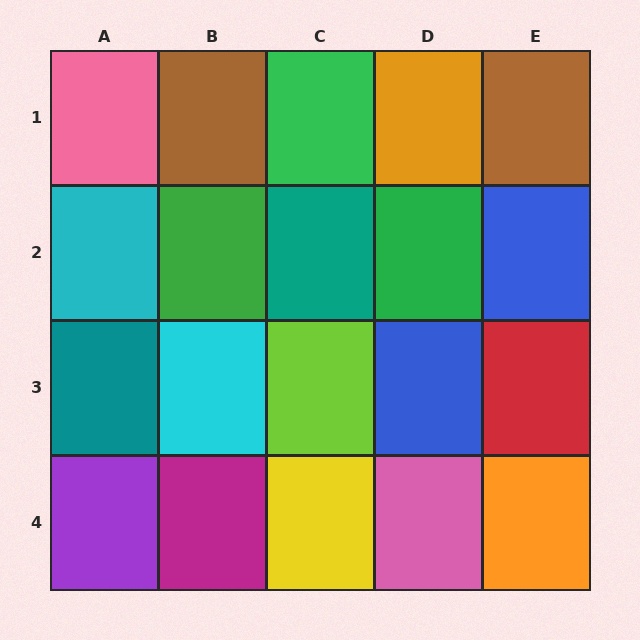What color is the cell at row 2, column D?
Green.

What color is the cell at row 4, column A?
Purple.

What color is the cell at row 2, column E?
Blue.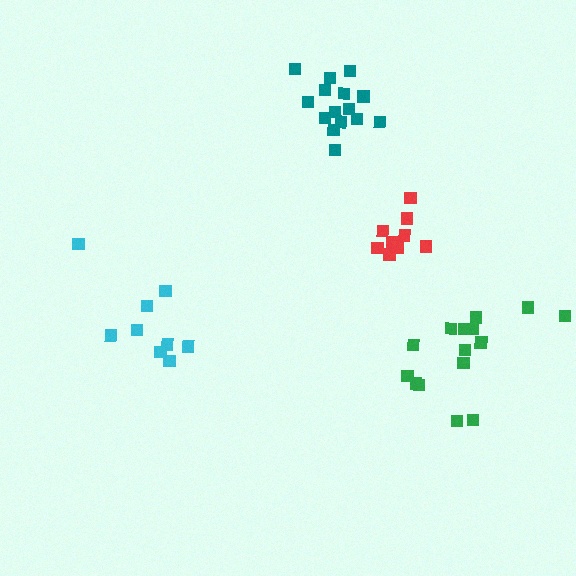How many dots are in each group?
Group 1: 15 dots, Group 2: 9 dots, Group 3: 15 dots, Group 4: 9 dots (48 total).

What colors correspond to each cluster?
The clusters are colored: green, cyan, teal, red.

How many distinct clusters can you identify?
There are 4 distinct clusters.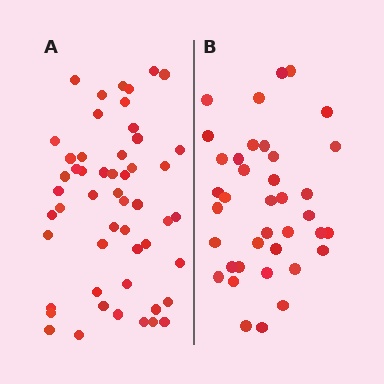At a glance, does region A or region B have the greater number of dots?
Region A (the left region) has more dots.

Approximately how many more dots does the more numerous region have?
Region A has approximately 15 more dots than region B.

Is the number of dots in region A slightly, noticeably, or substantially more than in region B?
Region A has noticeably more, but not dramatically so. The ratio is roughly 1.4 to 1.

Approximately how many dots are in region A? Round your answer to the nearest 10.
About 50 dots. (The exact count is 52, which rounds to 50.)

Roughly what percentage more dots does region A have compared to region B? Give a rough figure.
About 35% more.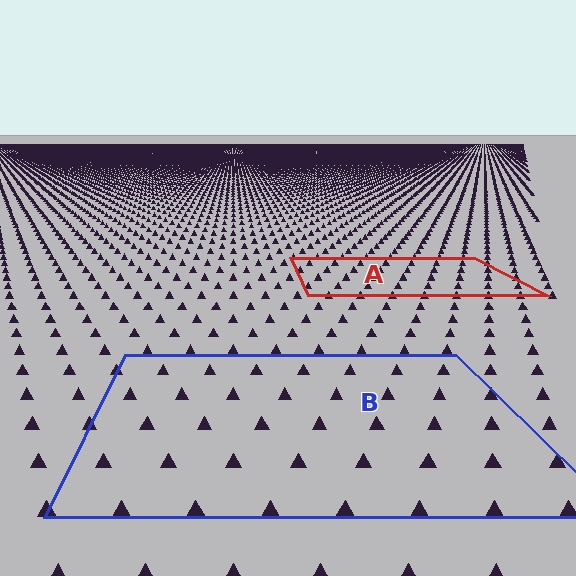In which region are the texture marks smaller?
The texture marks are smaller in region A, because it is farther away.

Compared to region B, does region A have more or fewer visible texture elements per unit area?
Region A has more texture elements per unit area — they are packed more densely because it is farther away.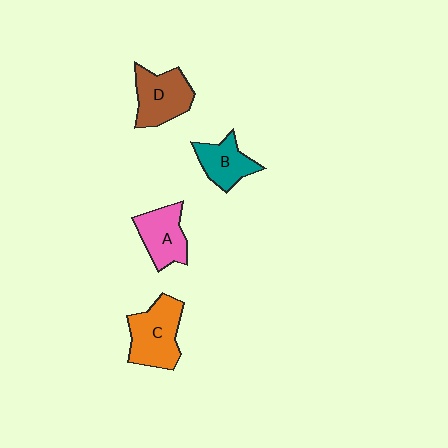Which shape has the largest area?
Shape C (orange).